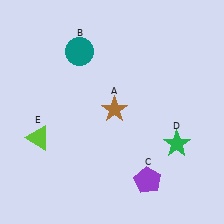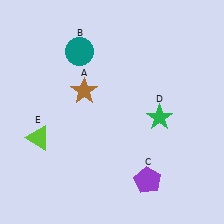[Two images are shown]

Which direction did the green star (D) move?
The green star (D) moved up.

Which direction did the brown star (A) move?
The brown star (A) moved left.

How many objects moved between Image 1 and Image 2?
2 objects moved between the two images.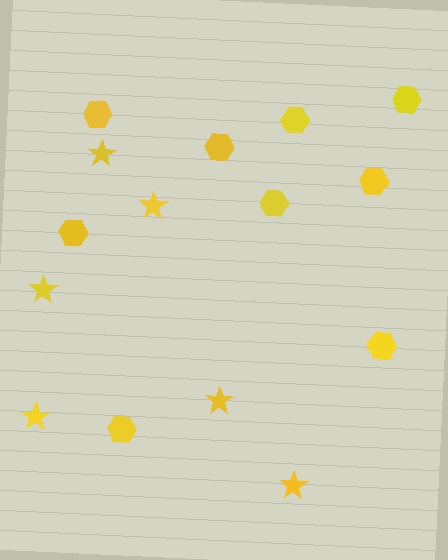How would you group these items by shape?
There are 2 groups: one group of stars (6) and one group of hexagons (9).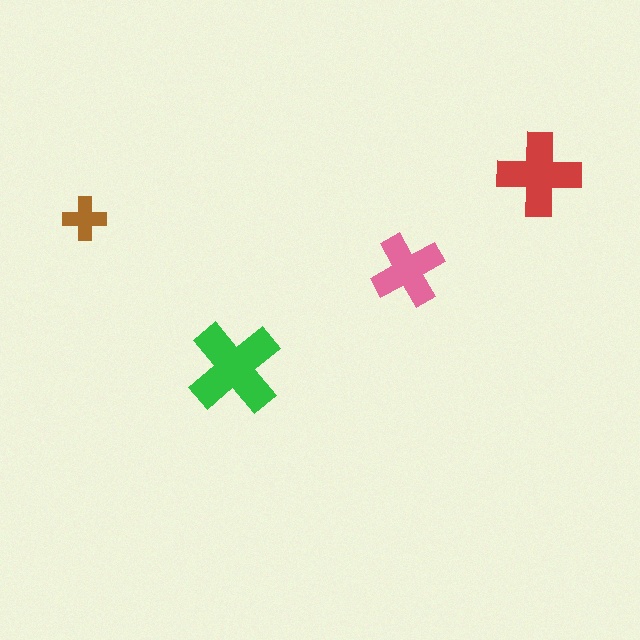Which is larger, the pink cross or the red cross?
The red one.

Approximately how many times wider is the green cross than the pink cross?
About 1.5 times wider.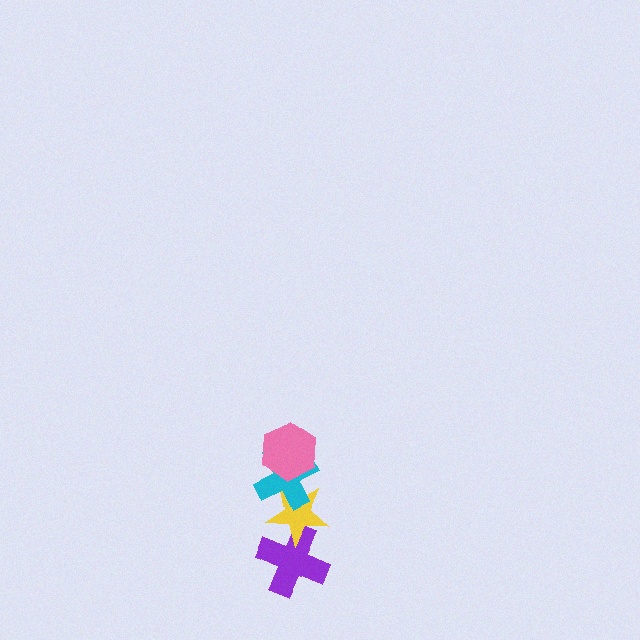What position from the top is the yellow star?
The yellow star is 3rd from the top.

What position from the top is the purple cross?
The purple cross is 4th from the top.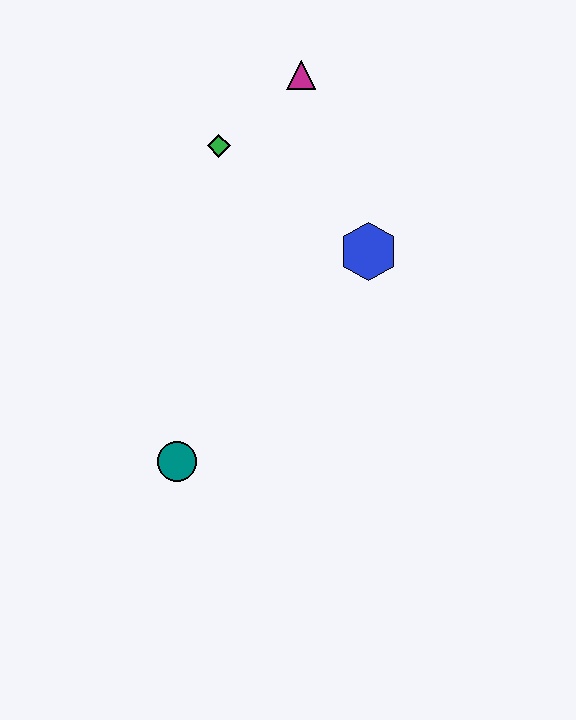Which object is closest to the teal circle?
The blue hexagon is closest to the teal circle.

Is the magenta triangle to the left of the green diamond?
No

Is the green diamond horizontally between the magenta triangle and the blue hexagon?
No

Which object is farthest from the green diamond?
The teal circle is farthest from the green diamond.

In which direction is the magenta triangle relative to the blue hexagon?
The magenta triangle is above the blue hexagon.